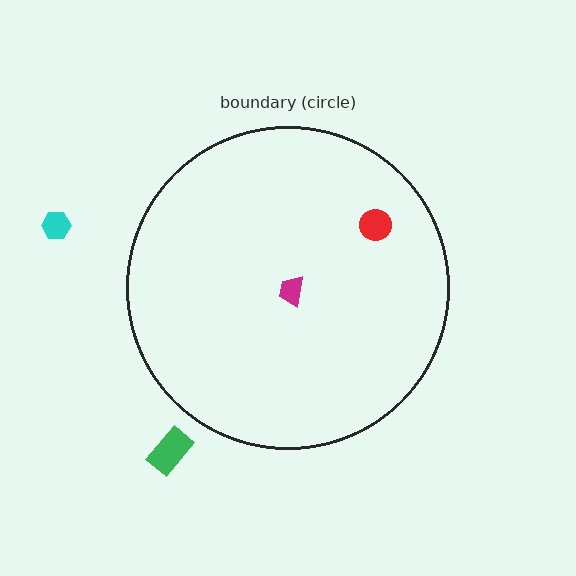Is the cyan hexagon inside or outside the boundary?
Outside.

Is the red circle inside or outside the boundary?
Inside.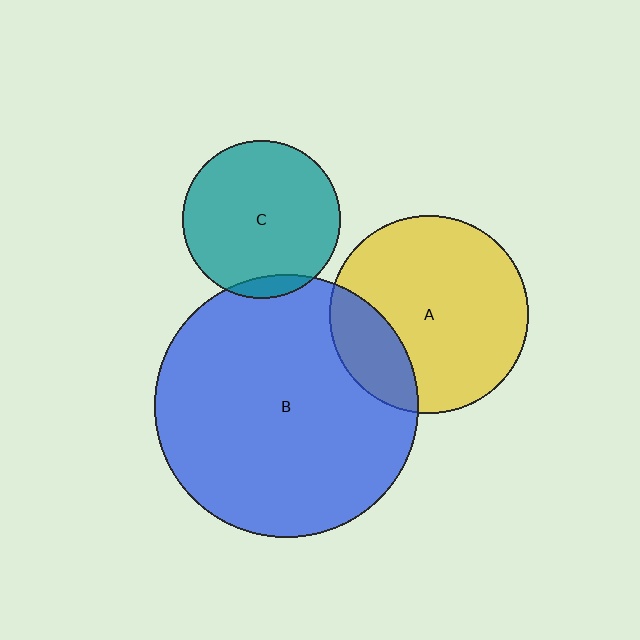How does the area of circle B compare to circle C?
Approximately 2.8 times.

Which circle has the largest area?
Circle B (blue).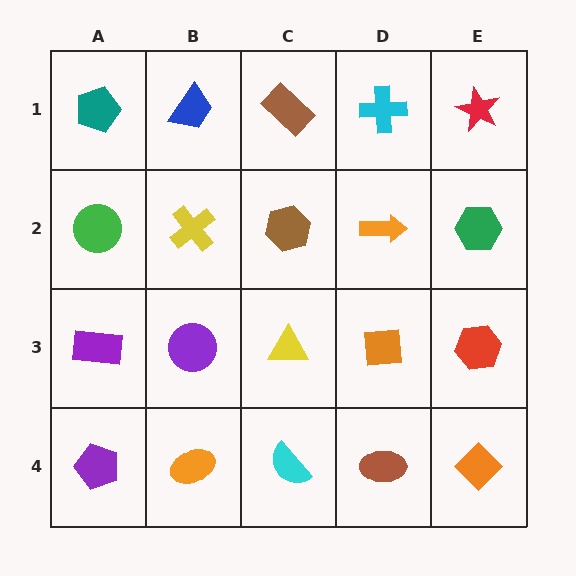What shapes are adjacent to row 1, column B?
A yellow cross (row 2, column B), a teal pentagon (row 1, column A), a brown rectangle (row 1, column C).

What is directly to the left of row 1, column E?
A cyan cross.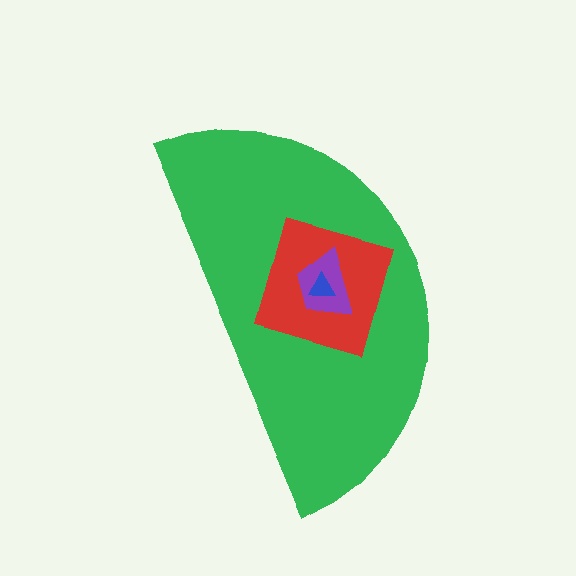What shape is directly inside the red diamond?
The purple trapezoid.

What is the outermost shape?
The green semicircle.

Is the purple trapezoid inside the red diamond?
Yes.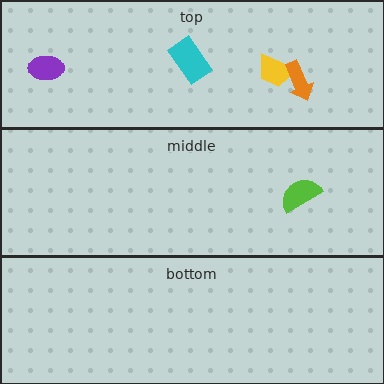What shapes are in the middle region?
The lime semicircle.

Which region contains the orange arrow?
The top region.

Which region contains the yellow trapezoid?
The top region.